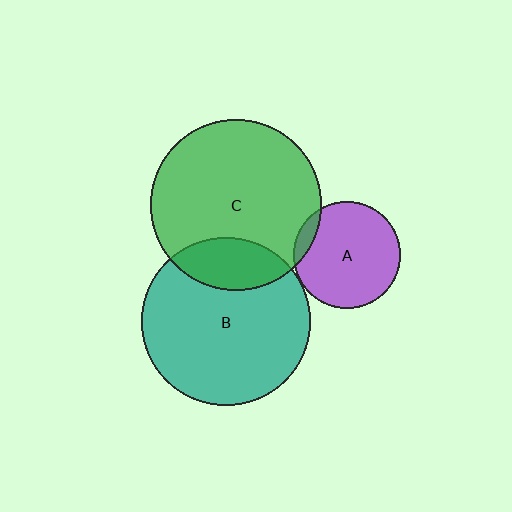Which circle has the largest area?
Circle C (green).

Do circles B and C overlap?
Yes.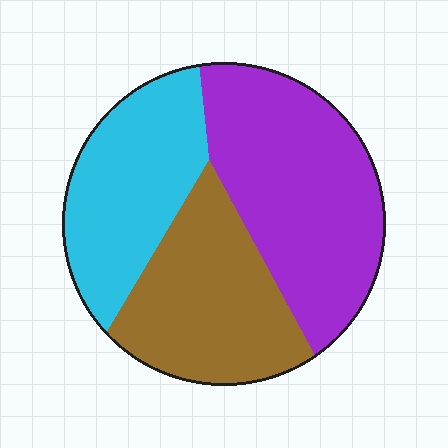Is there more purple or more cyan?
Purple.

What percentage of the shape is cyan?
Cyan takes up about one quarter (1/4) of the shape.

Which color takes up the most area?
Purple, at roughly 40%.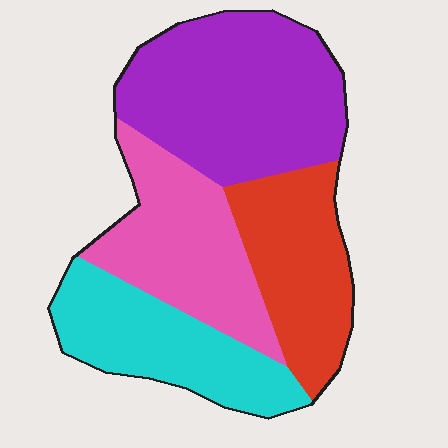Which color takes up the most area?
Purple, at roughly 35%.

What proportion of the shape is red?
Red takes up less than a quarter of the shape.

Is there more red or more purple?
Purple.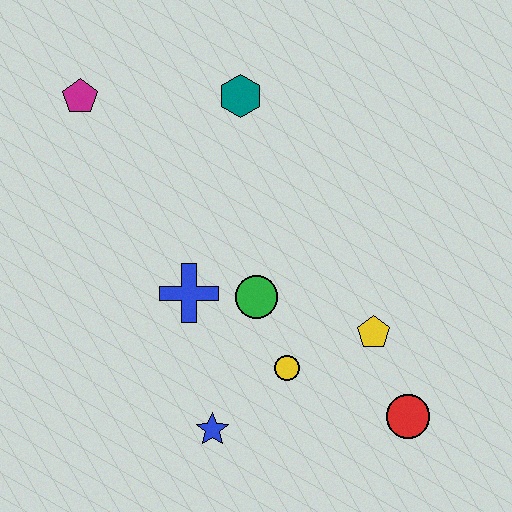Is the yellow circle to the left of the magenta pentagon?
No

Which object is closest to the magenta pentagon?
The teal hexagon is closest to the magenta pentagon.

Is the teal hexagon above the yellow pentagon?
Yes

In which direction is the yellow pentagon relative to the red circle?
The yellow pentagon is above the red circle.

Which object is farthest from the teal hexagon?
The red circle is farthest from the teal hexagon.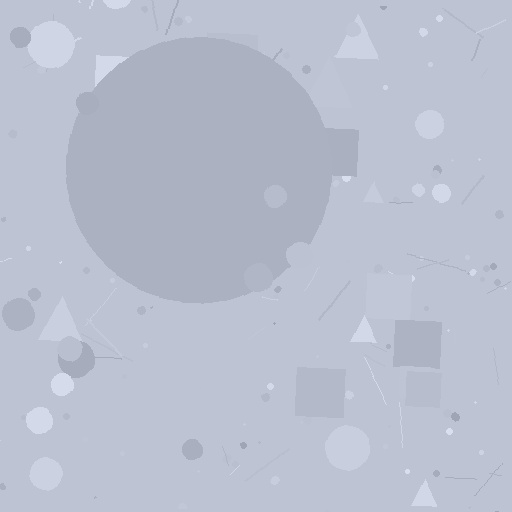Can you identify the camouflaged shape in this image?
The camouflaged shape is a circle.